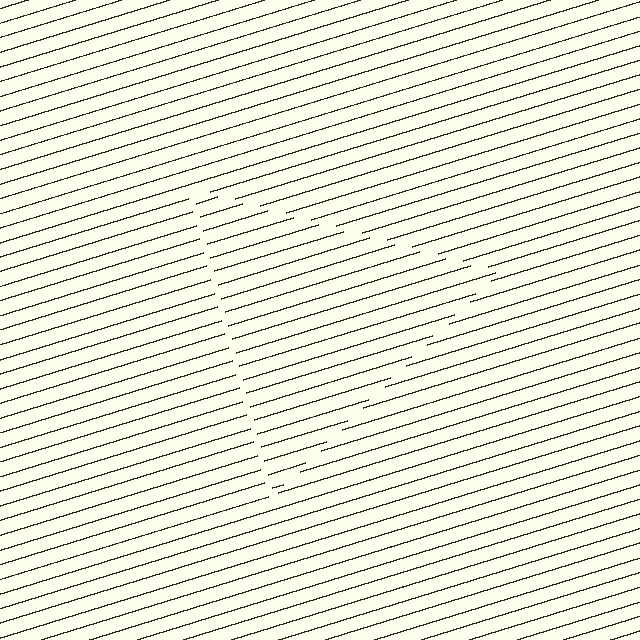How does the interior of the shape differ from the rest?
The interior of the shape contains the same grating, shifted by half a period — the contour is defined by the phase discontinuity where line-ends from the inner and outer gratings abut.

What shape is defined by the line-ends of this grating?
An illusory triangle. The interior of the shape contains the same grating, shifted by half a period — the contour is defined by the phase discontinuity where line-ends from the inner and outer gratings abut.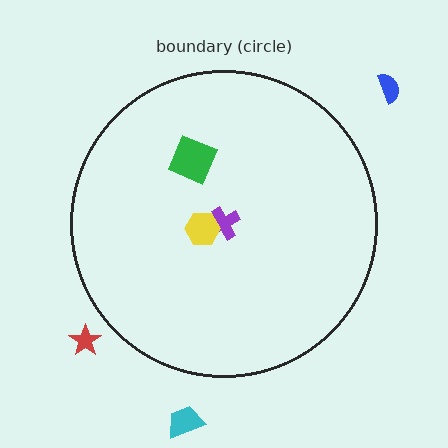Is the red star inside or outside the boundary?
Outside.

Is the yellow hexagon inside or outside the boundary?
Inside.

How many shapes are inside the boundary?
3 inside, 3 outside.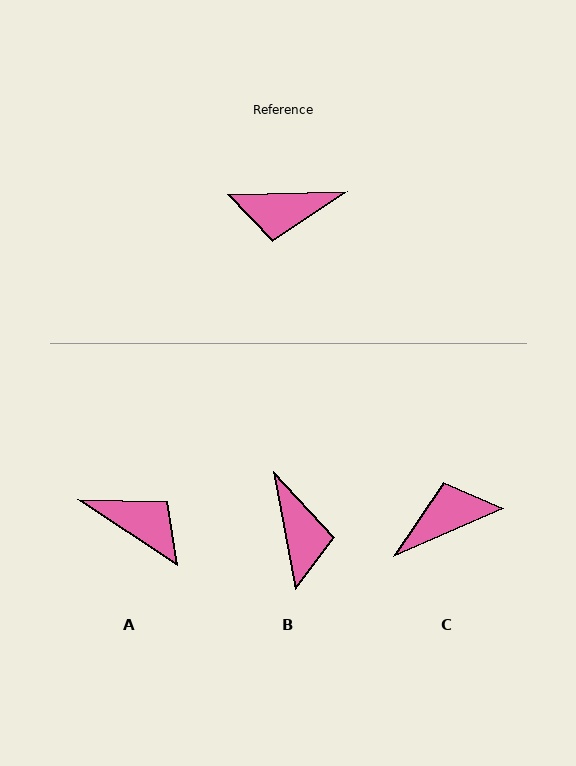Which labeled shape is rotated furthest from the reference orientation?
C, about 158 degrees away.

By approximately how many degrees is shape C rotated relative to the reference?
Approximately 158 degrees clockwise.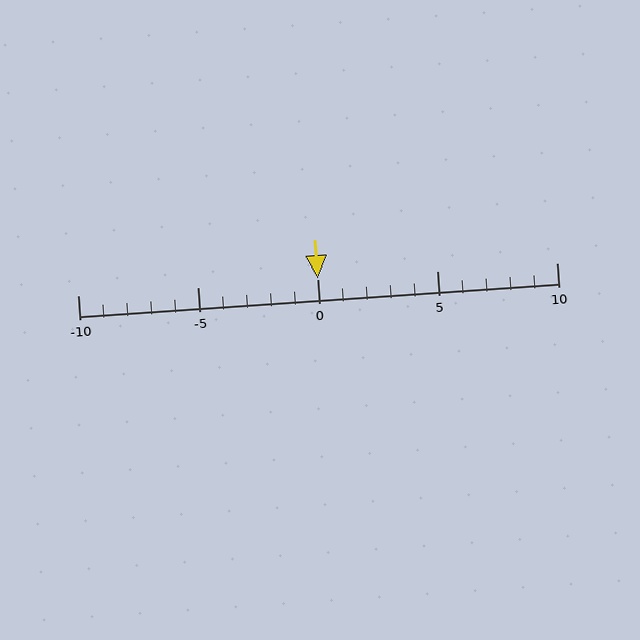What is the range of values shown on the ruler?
The ruler shows values from -10 to 10.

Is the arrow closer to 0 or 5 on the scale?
The arrow is closer to 0.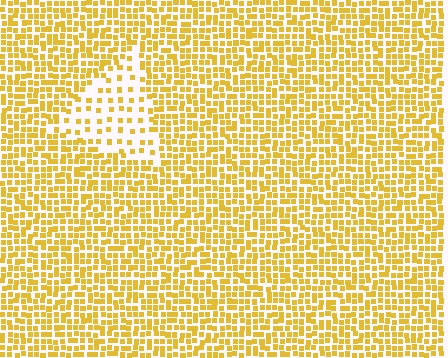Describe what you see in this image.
The image contains small yellow elements arranged at two different densities. A triangle-shaped region is visible where the elements are less densely packed than the surrounding area.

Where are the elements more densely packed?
The elements are more densely packed outside the triangle boundary.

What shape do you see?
I see a triangle.